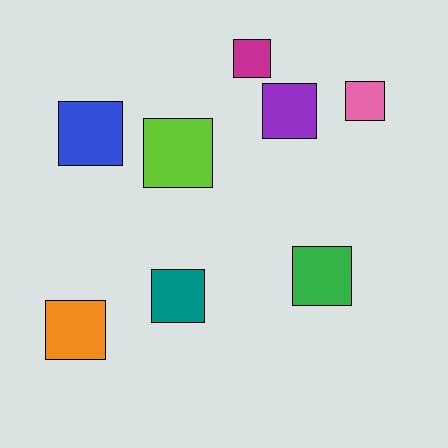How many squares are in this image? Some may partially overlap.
There are 8 squares.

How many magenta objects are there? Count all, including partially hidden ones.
There is 1 magenta object.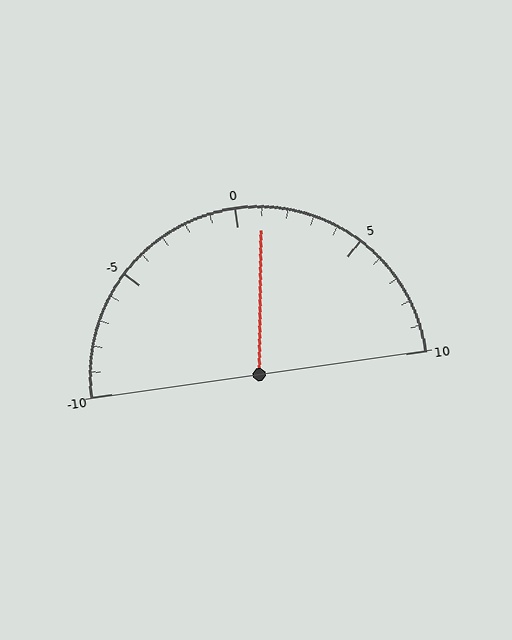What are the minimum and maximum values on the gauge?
The gauge ranges from -10 to 10.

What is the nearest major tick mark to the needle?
The nearest major tick mark is 0.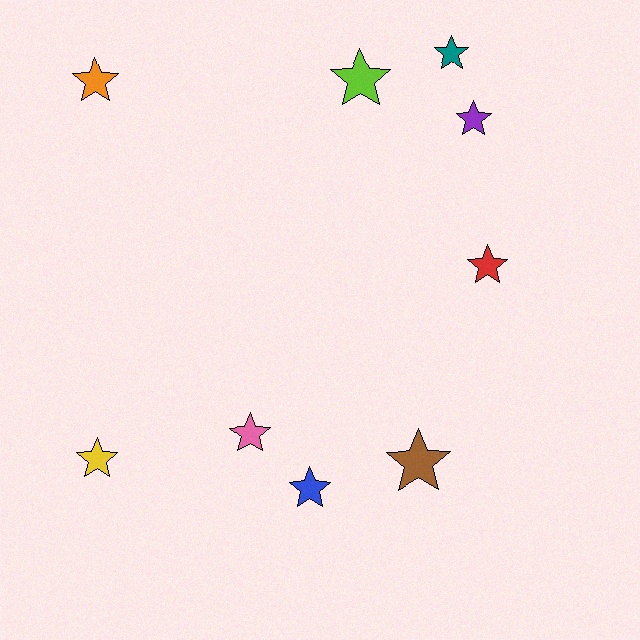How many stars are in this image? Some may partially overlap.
There are 9 stars.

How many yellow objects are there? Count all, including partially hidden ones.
There is 1 yellow object.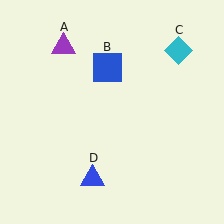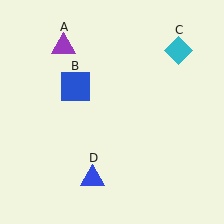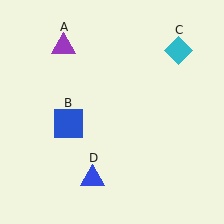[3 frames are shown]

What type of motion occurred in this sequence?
The blue square (object B) rotated counterclockwise around the center of the scene.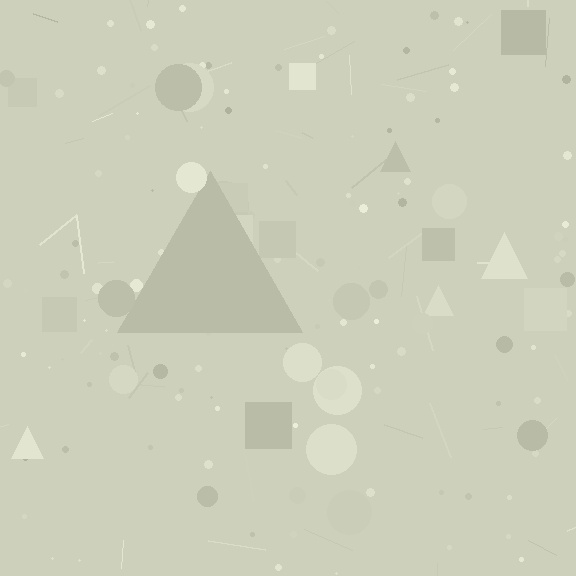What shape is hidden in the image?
A triangle is hidden in the image.